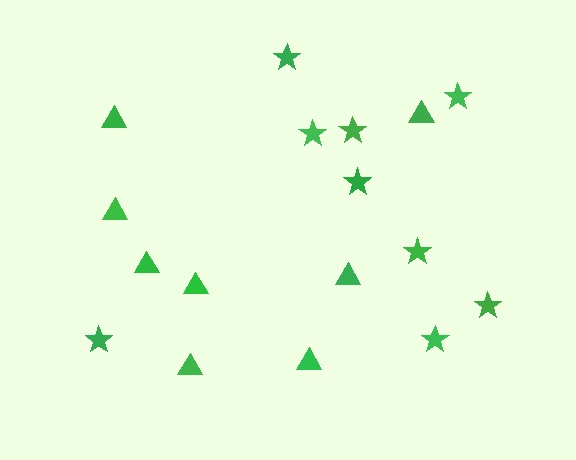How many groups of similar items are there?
There are 2 groups: one group of triangles (8) and one group of stars (9).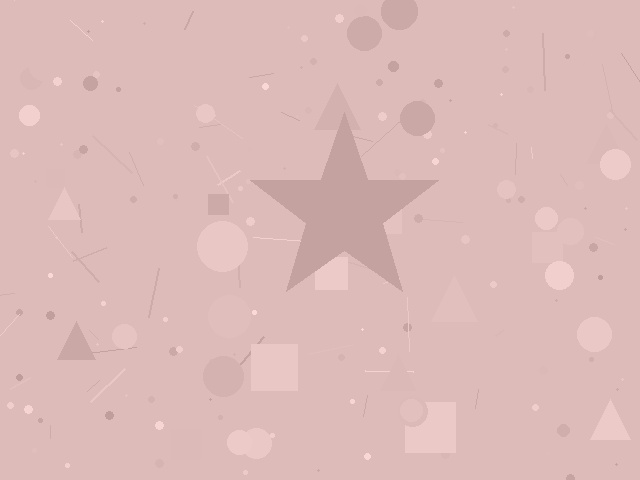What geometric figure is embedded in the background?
A star is embedded in the background.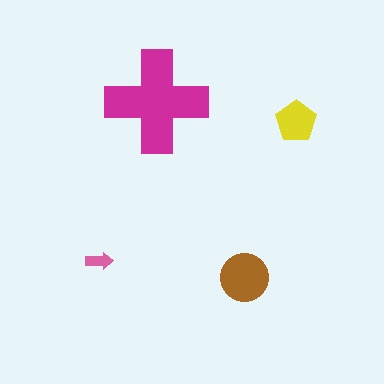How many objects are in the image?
There are 4 objects in the image.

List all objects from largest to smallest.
The magenta cross, the brown circle, the yellow pentagon, the pink arrow.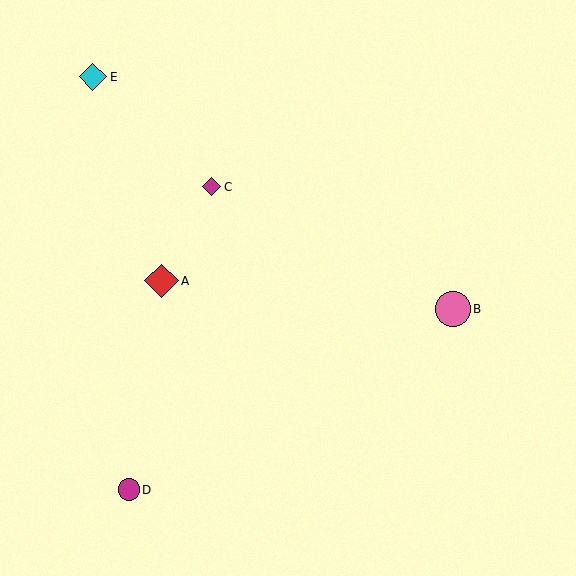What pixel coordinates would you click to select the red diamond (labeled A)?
Click at (161, 281) to select the red diamond A.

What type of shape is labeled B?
Shape B is a pink circle.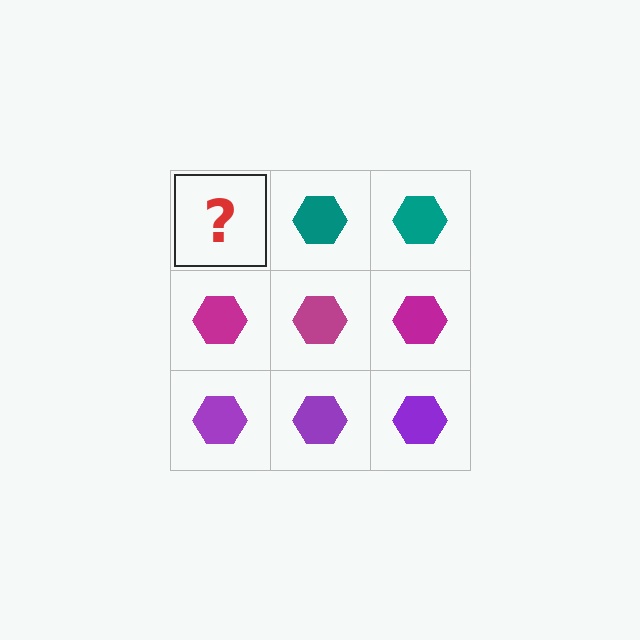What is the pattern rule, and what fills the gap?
The rule is that each row has a consistent color. The gap should be filled with a teal hexagon.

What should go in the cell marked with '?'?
The missing cell should contain a teal hexagon.